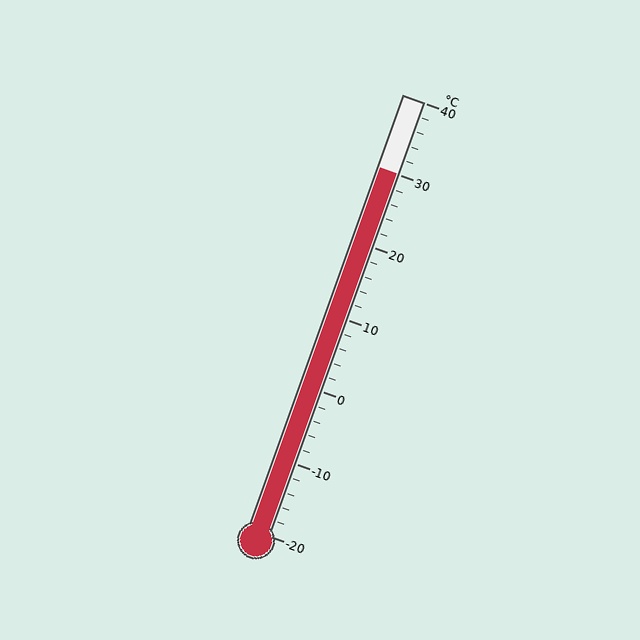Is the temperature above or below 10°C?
The temperature is above 10°C.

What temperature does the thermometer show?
The thermometer shows approximately 30°C.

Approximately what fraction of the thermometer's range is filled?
The thermometer is filled to approximately 85% of its range.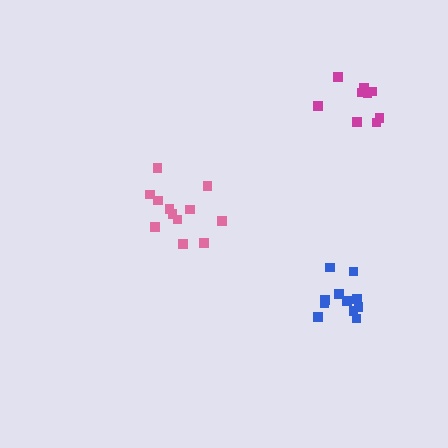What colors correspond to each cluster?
The clusters are colored: blue, pink, magenta.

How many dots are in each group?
Group 1: 12 dots, Group 2: 12 dots, Group 3: 9 dots (33 total).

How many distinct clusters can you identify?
There are 3 distinct clusters.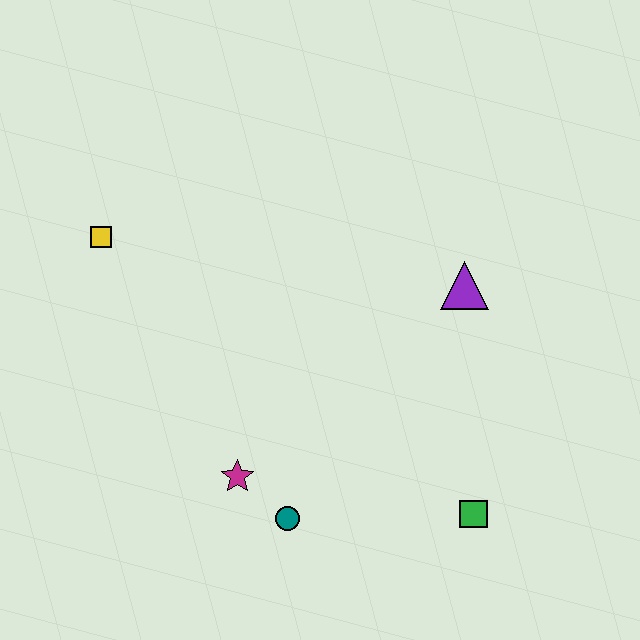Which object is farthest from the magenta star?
The purple triangle is farthest from the magenta star.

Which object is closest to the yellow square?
The magenta star is closest to the yellow square.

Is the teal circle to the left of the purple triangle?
Yes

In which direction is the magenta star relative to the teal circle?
The magenta star is to the left of the teal circle.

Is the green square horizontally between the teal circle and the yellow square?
No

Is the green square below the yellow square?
Yes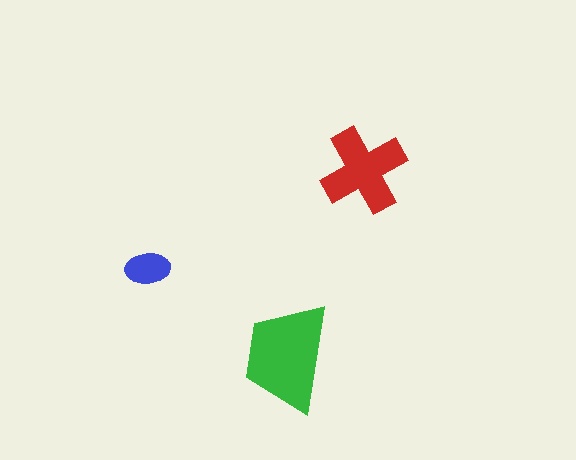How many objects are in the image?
There are 3 objects in the image.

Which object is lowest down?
The green trapezoid is bottommost.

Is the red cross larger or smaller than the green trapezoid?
Smaller.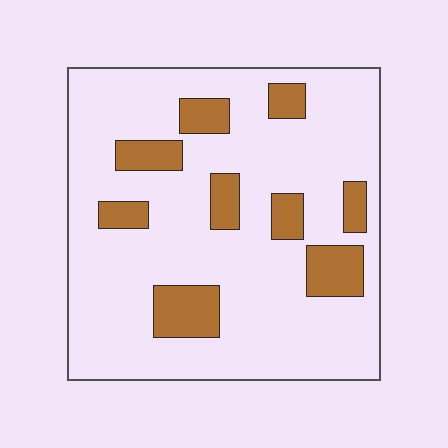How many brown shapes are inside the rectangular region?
9.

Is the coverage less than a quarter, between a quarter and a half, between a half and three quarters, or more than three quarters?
Less than a quarter.